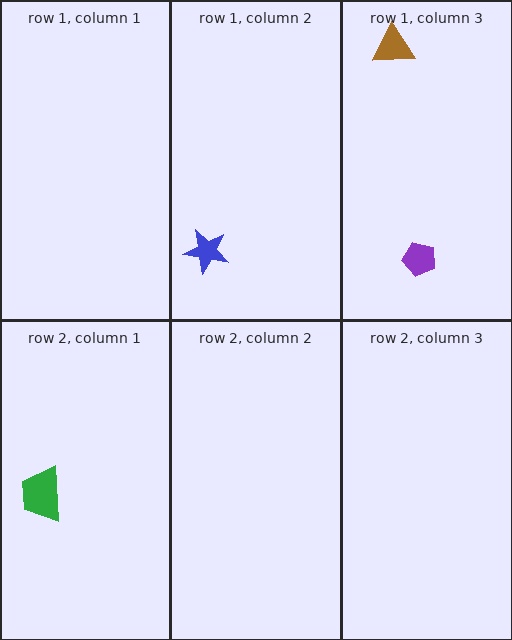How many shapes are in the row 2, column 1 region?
1.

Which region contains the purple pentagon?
The row 1, column 3 region.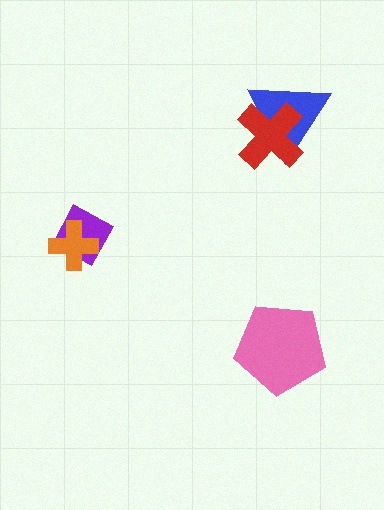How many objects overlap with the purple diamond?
1 object overlaps with the purple diamond.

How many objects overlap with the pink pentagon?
0 objects overlap with the pink pentagon.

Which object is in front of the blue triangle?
The red cross is in front of the blue triangle.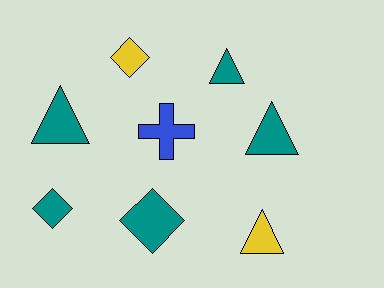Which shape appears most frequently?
Triangle, with 4 objects.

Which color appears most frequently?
Teal, with 5 objects.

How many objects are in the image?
There are 8 objects.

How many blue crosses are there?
There is 1 blue cross.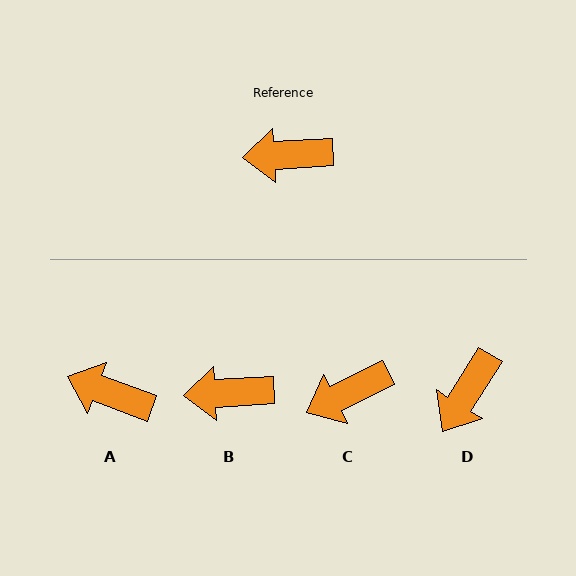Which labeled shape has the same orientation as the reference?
B.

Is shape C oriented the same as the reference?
No, it is off by about 23 degrees.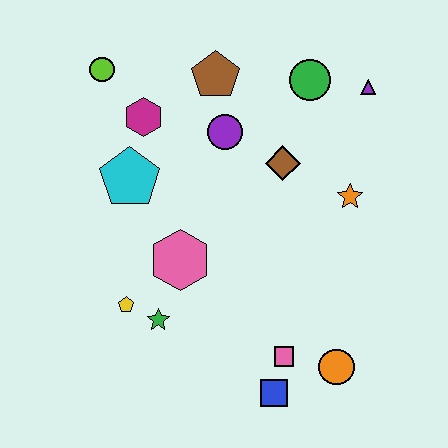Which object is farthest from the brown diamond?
The blue square is farthest from the brown diamond.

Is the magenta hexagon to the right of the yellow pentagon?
Yes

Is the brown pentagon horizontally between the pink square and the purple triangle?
No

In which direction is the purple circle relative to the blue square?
The purple circle is above the blue square.